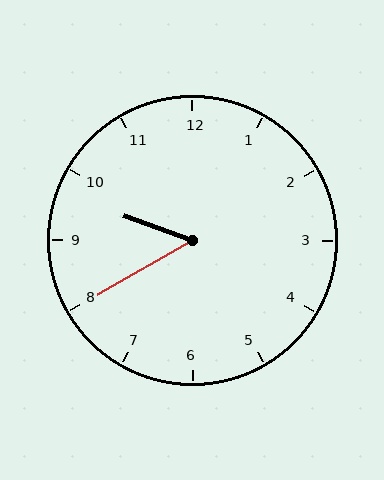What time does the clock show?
9:40.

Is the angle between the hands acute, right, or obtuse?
It is acute.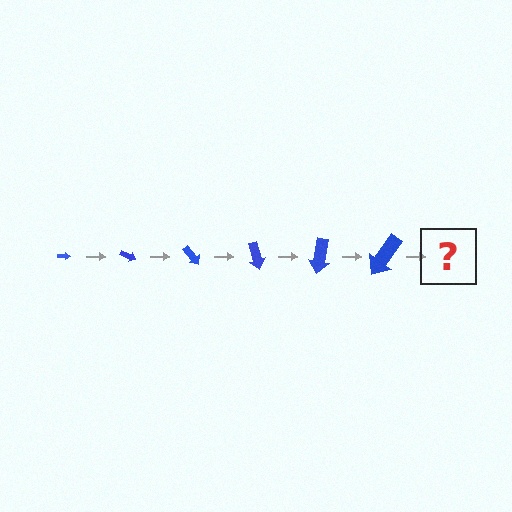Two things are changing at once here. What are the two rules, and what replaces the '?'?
The two rules are that the arrow grows larger each step and it rotates 25 degrees each step. The '?' should be an arrow, larger than the previous one and rotated 150 degrees from the start.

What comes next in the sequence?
The next element should be an arrow, larger than the previous one and rotated 150 degrees from the start.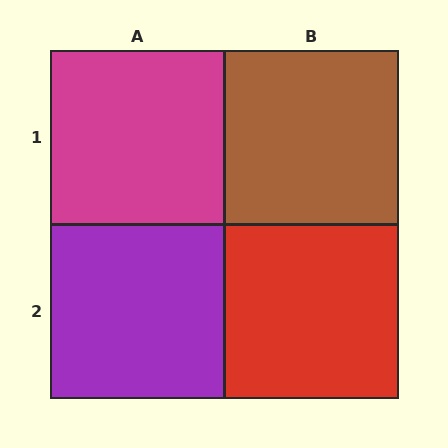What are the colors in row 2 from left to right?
Purple, red.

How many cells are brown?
1 cell is brown.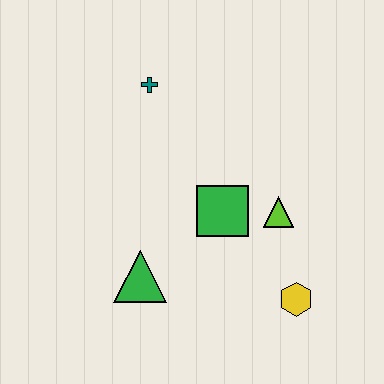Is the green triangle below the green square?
Yes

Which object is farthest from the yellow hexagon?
The teal cross is farthest from the yellow hexagon.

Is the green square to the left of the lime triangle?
Yes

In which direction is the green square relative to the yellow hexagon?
The green square is above the yellow hexagon.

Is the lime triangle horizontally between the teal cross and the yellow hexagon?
Yes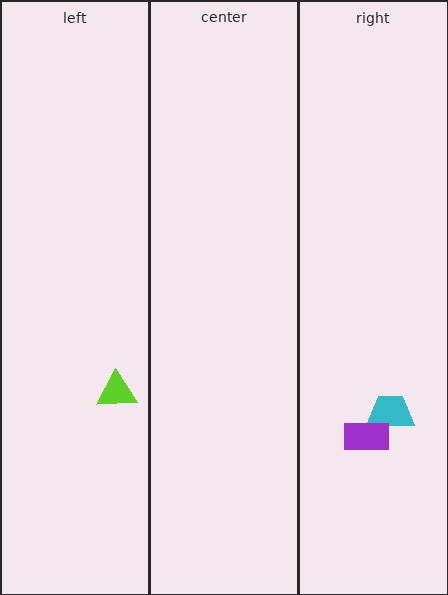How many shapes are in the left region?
1.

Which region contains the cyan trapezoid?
The right region.